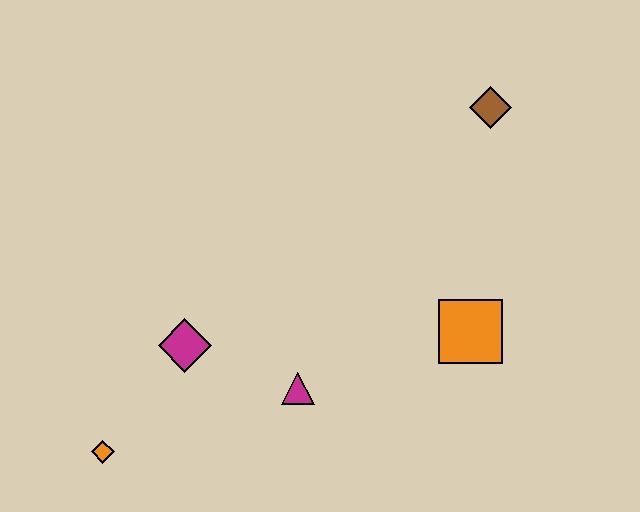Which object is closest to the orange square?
The magenta triangle is closest to the orange square.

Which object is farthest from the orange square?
The orange diamond is farthest from the orange square.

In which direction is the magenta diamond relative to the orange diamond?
The magenta diamond is above the orange diamond.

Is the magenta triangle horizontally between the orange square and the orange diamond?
Yes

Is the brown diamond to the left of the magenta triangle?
No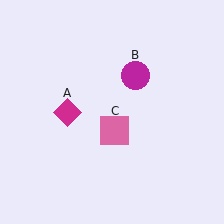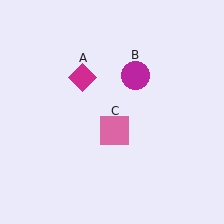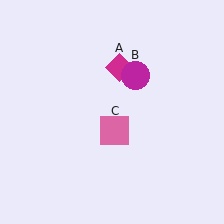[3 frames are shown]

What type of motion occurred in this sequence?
The magenta diamond (object A) rotated clockwise around the center of the scene.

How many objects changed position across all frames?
1 object changed position: magenta diamond (object A).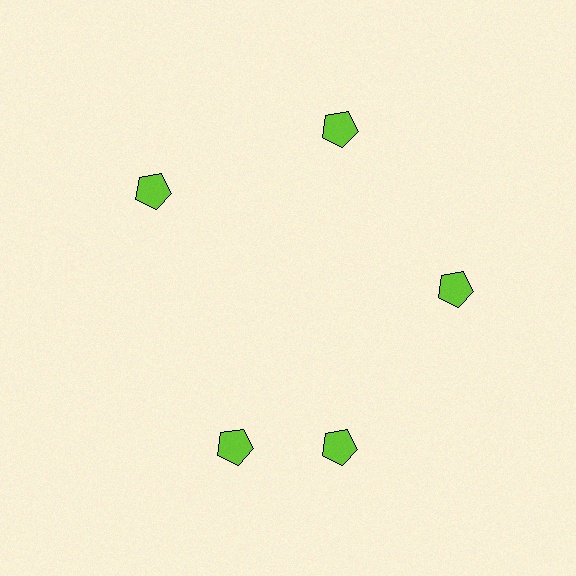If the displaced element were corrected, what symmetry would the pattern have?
It would have 5-fold rotational symmetry — the pattern would map onto itself every 72 degrees.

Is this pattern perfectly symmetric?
No. The 5 lime pentagons are arranged in a ring, but one element near the 8 o'clock position is rotated out of alignment along the ring, breaking the 5-fold rotational symmetry.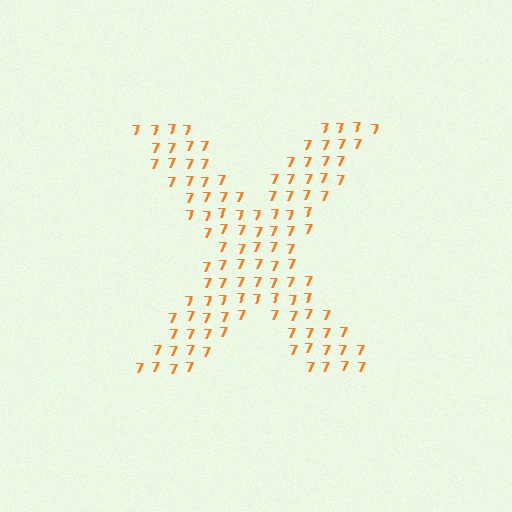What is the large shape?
The large shape is the letter X.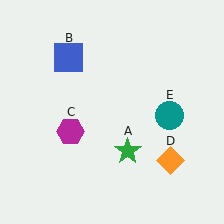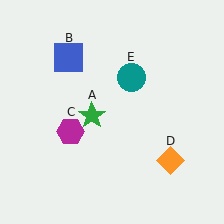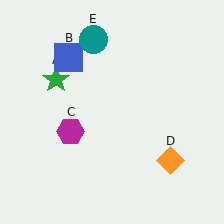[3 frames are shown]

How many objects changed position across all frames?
2 objects changed position: green star (object A), teal circle (object E).